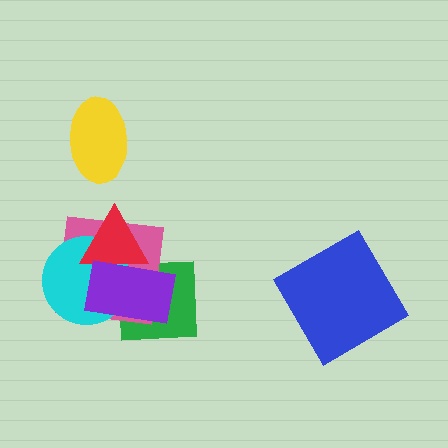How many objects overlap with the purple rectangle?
4 objects overlap with the purple rectangle.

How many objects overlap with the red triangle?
3 objects overlap with the red triangle.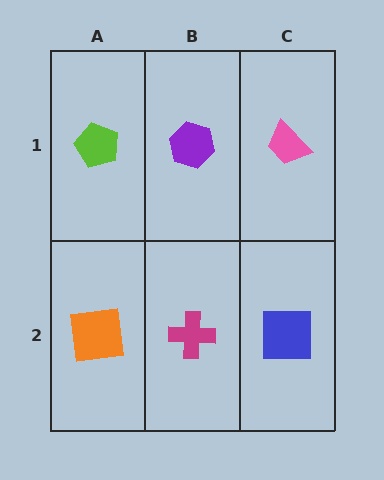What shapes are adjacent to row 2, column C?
A pink trapezoid (row 1, column C), a magenta cross (row 2, column B).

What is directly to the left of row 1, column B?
A lime pentagon.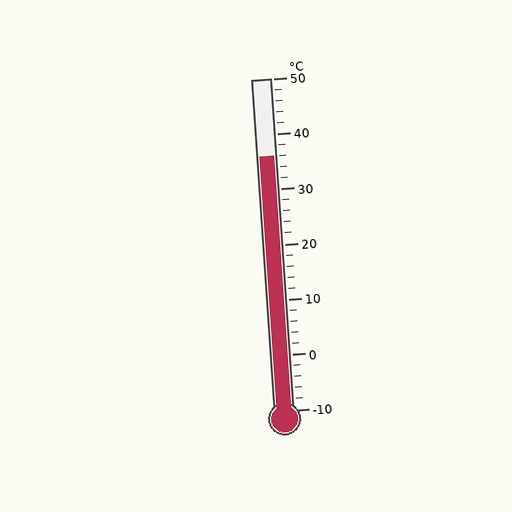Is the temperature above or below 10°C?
The temperature is above 10°C.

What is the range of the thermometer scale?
The thermometer scale ranges from -10°C to 50°C.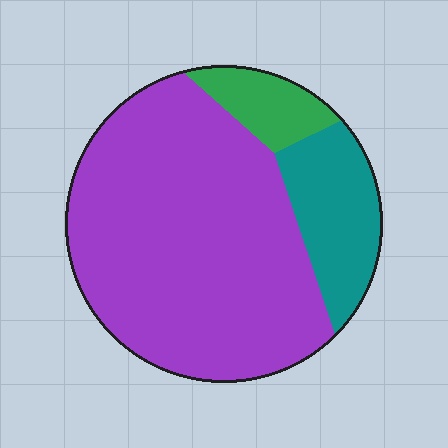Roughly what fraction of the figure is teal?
Teal takes up about one sixth (1/6) of the figure.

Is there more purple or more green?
Purple.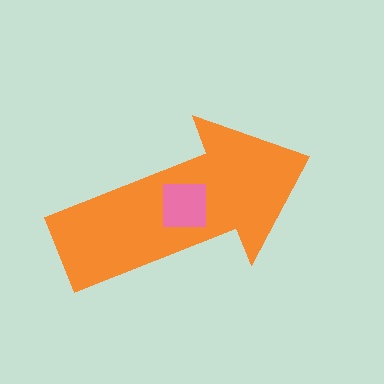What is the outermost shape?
The orange arrow.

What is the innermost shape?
The pink square.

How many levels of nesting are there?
2.